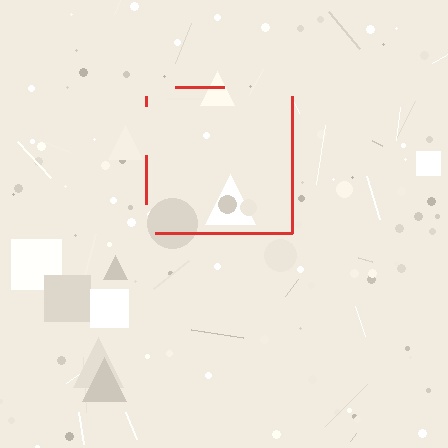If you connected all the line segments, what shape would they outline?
They would outline a square.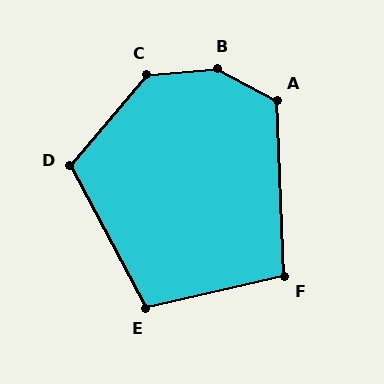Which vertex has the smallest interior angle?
F, at approximately 101 degrees.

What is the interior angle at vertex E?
Approximately 105 degrees (obtuse).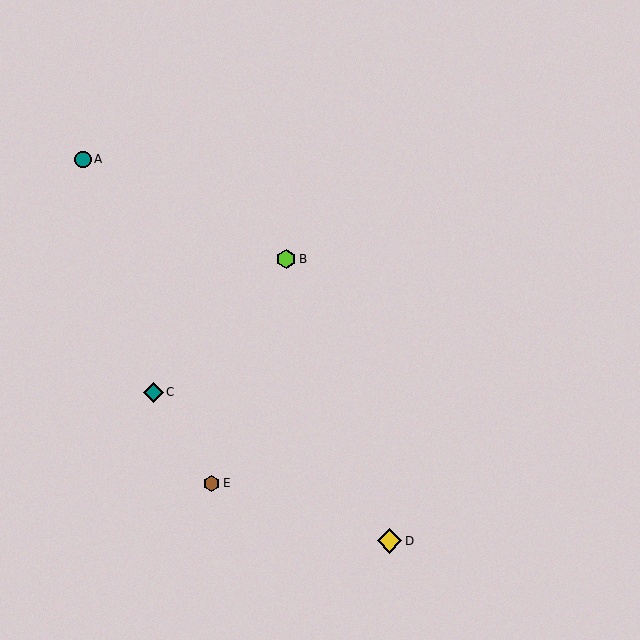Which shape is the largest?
The yellow diamond (labeled D) is the largest.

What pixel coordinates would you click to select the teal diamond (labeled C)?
Click at (153, 392) to select the teal diamond C.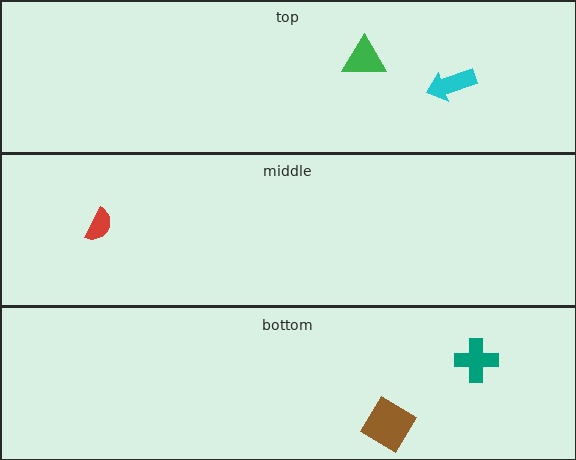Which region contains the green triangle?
The top region.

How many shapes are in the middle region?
1.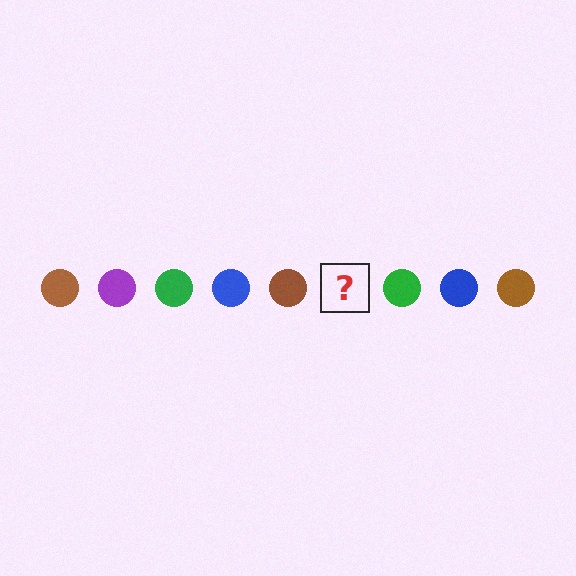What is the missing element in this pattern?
The missing element is a purple circle.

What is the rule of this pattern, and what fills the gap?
The rule is that the pattern cycles through brown, purple, green, blue circles. The gap should be filled with a purple circle.